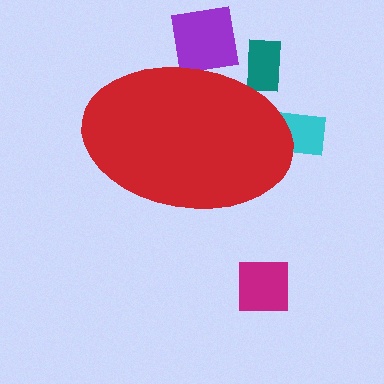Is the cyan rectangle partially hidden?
Yes, the cyan rectangle is partially hidden behind the red ellipse.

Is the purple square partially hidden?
Yes, the purple square is partially hidden behind the red ellipse.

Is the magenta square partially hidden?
No, the magenta square is fully visible.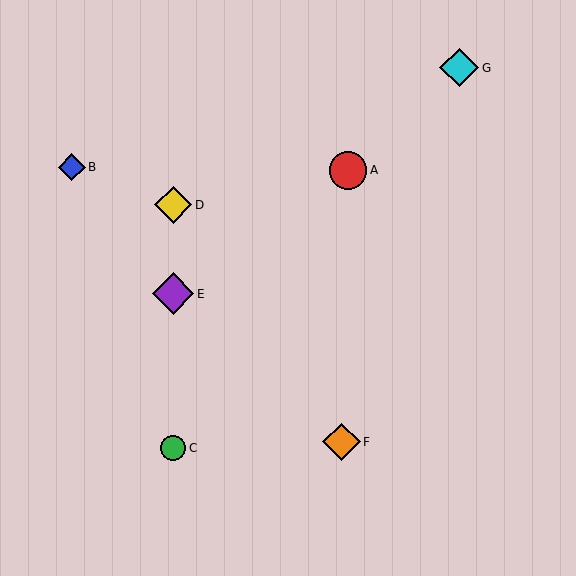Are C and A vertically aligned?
No, C is at x≈173 and A is at x≈348.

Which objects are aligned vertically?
Objects C, D, E are aligned vertically.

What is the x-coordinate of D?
Object D is at x≈173.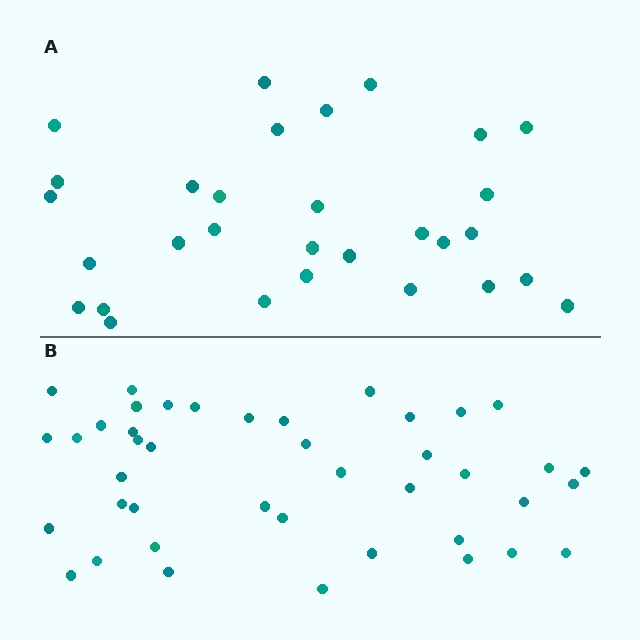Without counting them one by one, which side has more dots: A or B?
Region B (the bottom region) has more dots.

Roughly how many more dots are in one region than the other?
Region B has roughly 12 or so more dots than region A.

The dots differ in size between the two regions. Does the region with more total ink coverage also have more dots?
No. Region A has more total ink coverage because its dots are larger, but region B actually contains more individual dots. Total area can be misleading — the number of items is what matters here.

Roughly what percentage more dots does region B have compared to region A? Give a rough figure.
About 40% more.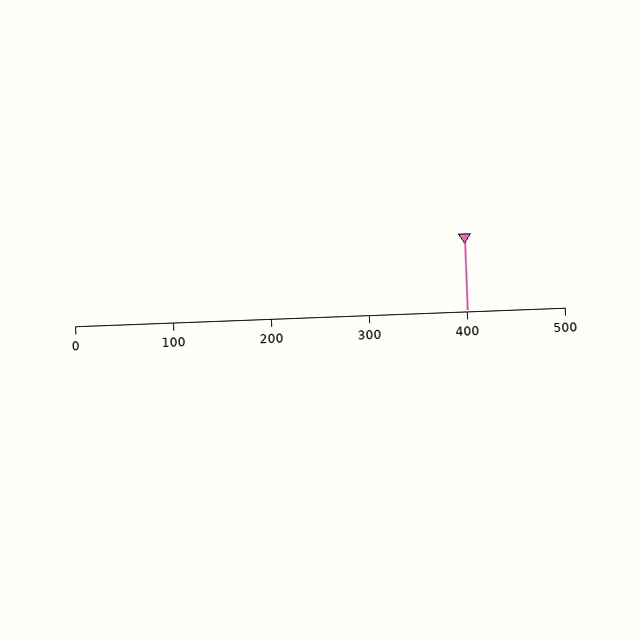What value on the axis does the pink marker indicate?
The marker indicates approximately 400.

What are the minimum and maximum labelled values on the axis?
The axis runs from 0 to 500.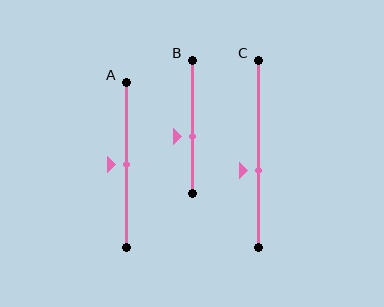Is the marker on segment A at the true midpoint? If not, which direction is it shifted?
Yes, the marker on segment A is at the true midpoint.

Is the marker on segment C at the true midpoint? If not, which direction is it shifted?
No, the marker on segment C is shifted downward by about 9% of the segment length.